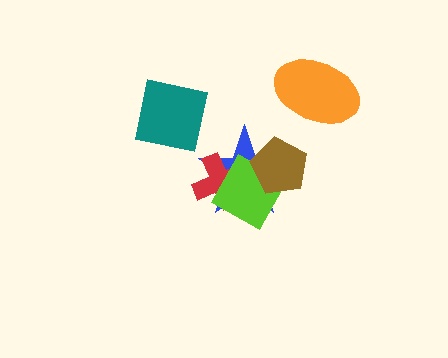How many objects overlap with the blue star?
3 objects overlap with the blue star.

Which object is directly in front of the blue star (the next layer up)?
The red cross is directly in front of the blue star.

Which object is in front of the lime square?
The brown pentagon is in front of the lime square.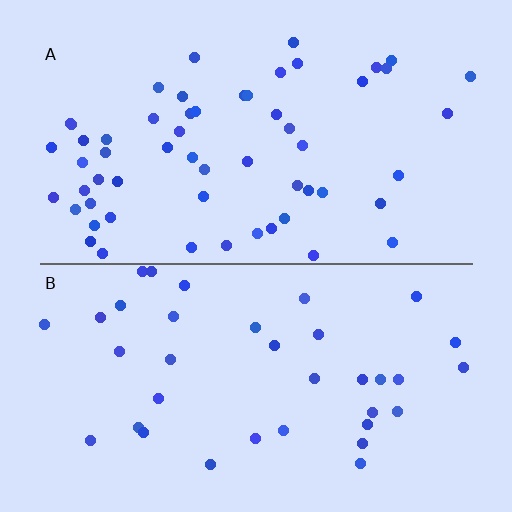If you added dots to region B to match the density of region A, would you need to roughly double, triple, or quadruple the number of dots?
Approximately double.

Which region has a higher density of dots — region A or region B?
A (the top).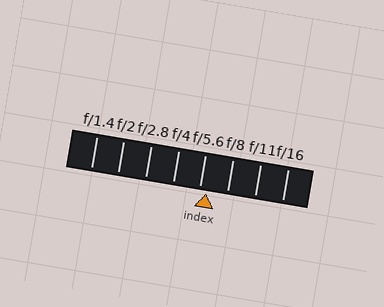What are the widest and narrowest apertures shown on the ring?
The widest aperture shown is f/1.4 and the narrowest is f/16.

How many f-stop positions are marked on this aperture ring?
There are 8 f-stop positions marked.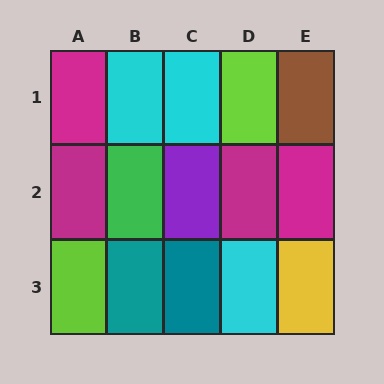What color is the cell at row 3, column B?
Teal.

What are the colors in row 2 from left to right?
Magenta, green, purple, magenta, magenta.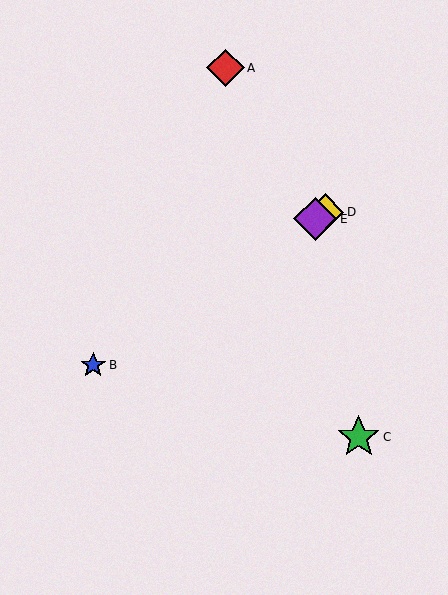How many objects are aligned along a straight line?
3 objects (B, D, E) are aligned along a straight line.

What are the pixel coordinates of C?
Object C is at (359, 437).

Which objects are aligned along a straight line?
Objects B, D, E are aligned along a straight line.